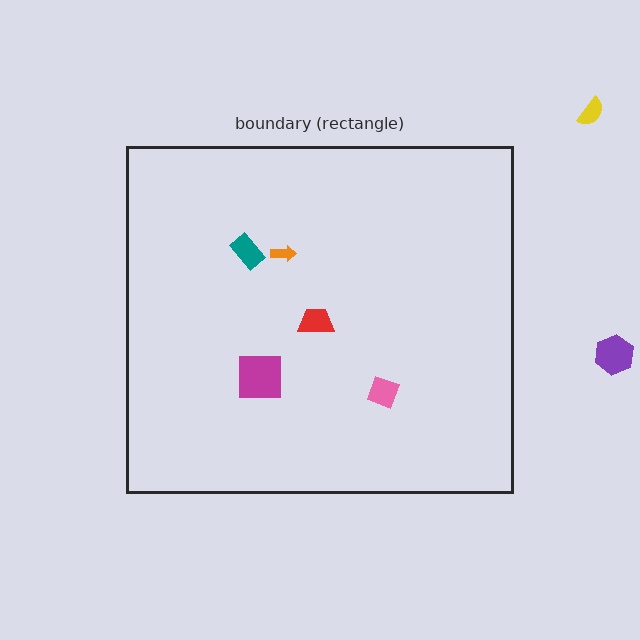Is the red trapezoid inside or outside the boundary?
Inside.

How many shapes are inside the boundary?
5 inside, 2 outside.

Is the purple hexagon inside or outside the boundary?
Outside.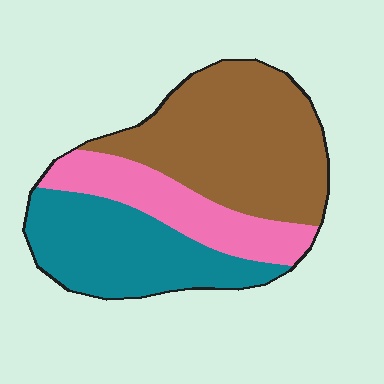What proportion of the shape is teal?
Teal covers around 30% of the shape.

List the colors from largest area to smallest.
From largest to smallest: brown, teal, pink.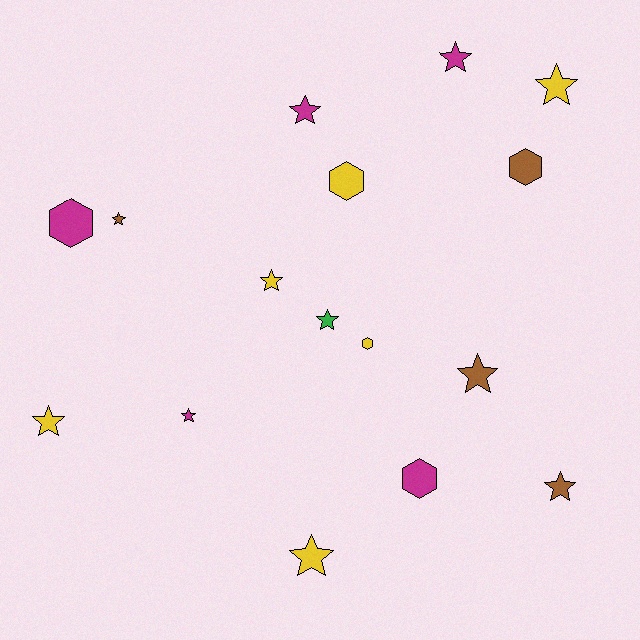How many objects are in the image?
There are 16 objects.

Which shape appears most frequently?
Star, with 11 objects.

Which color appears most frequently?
Yellow, with 6 objects.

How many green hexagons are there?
There are no green hexagons.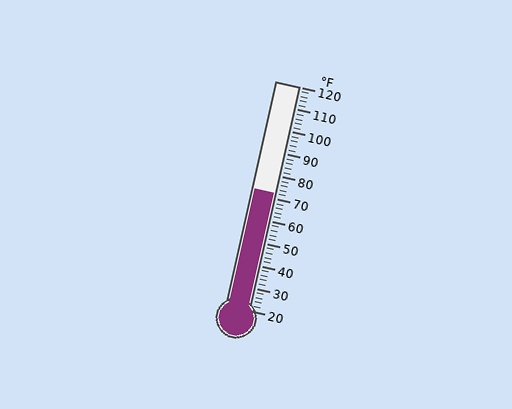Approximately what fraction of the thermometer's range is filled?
The thermometer is filled to approximately 50% of its range.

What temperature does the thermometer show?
The thermometer shows approximately 72°F.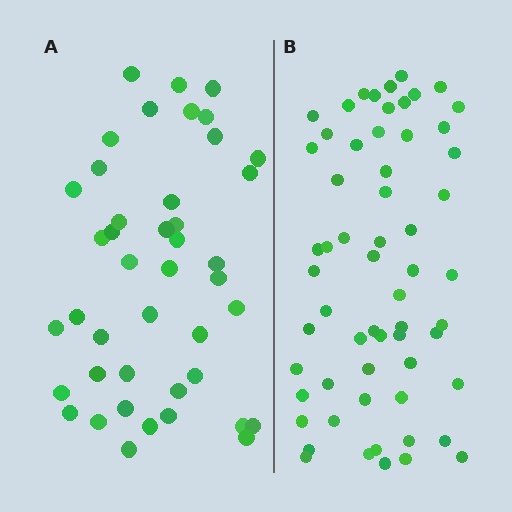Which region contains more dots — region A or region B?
Region B (the right region) has more dots.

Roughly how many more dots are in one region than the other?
Region B has approximately 15 more dots than region A.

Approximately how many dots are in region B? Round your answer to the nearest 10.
About 60 dots.